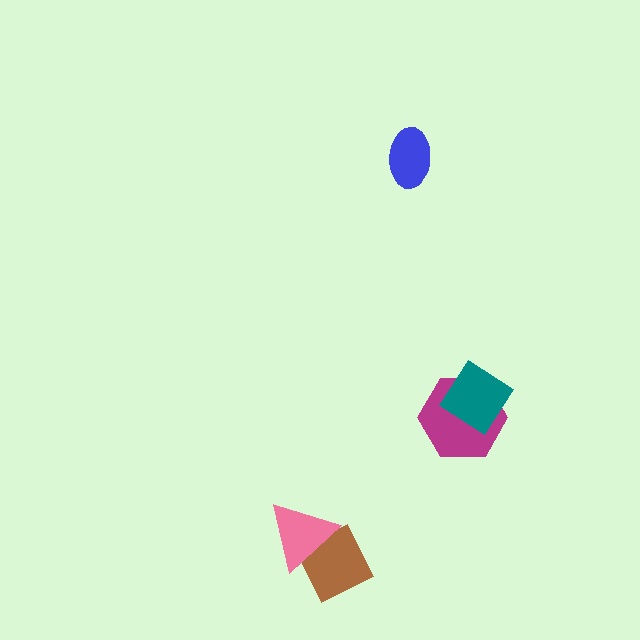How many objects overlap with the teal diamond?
1 object overlaps with the teal diamond.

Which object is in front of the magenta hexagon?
The teal diamond is in front of the magenta hexagon.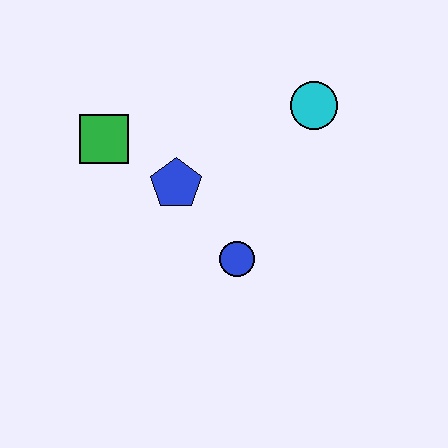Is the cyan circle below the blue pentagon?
No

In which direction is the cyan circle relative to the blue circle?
The cyan circle is above the blue circle.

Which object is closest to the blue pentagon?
The green square is closest to the blue pentagon.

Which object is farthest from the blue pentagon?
The cyan circle is farthest from the blue pentagon.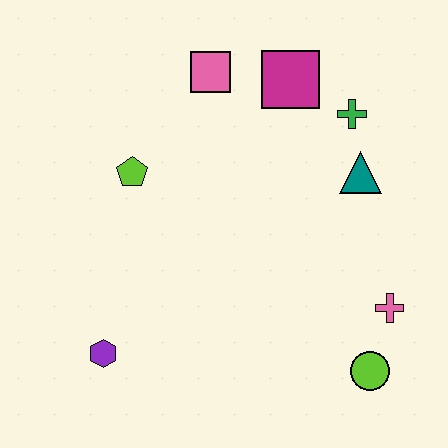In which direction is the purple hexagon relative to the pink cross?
The purple hexagon is to the left of the pink cross.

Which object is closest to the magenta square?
The green cross is closest to the magenta square.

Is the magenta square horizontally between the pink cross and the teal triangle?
No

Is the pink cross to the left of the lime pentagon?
No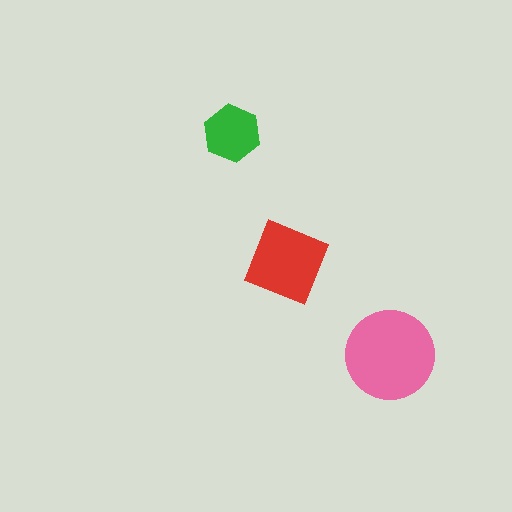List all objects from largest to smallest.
The pink circle, the red square, the green hexagon.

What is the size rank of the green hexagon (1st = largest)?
3rd.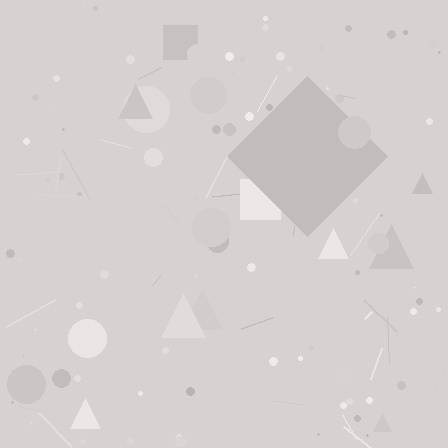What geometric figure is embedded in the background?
A diamond is embedded in the background.